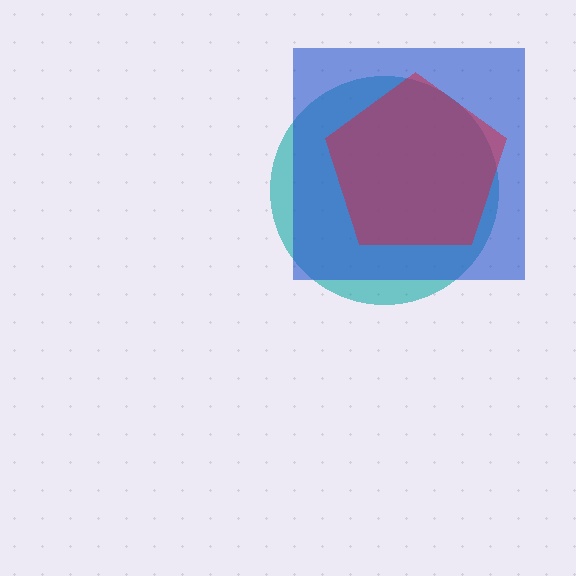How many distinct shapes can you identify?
There are 3 distinct shapes: a teal circle, a blue square, a red pentagon.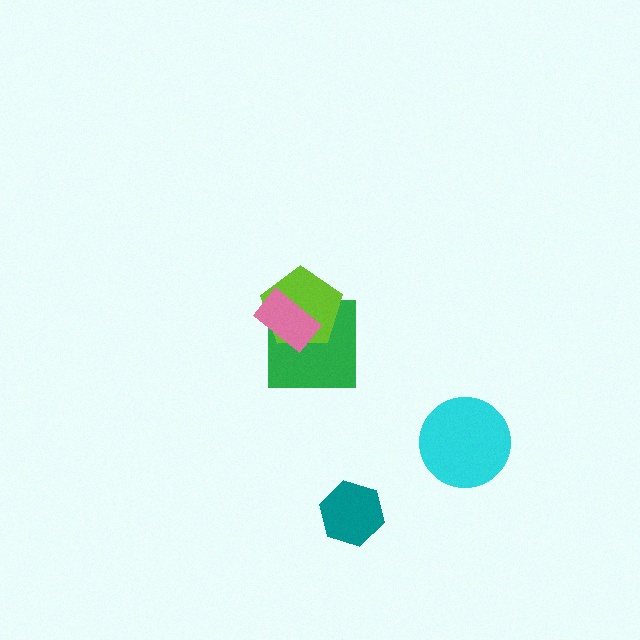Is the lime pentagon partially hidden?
Yes, it is partially covered by another shape.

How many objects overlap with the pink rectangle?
2 objects overlap with the pink rectangle.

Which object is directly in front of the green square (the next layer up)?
The lime pentagon is directly in front of the green square.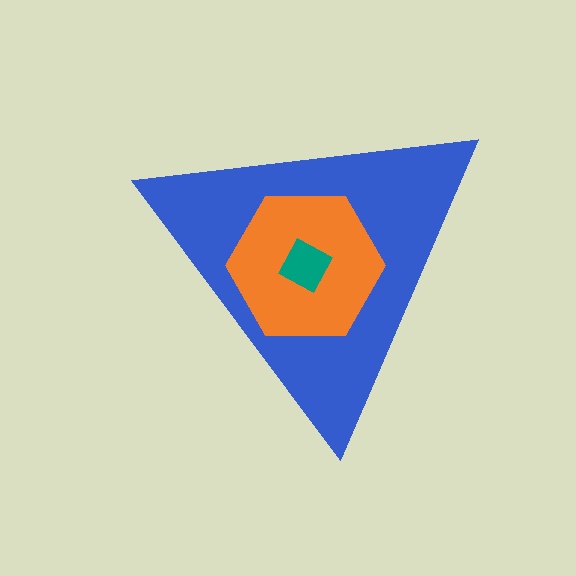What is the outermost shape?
The blue triangle.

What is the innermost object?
The teal square.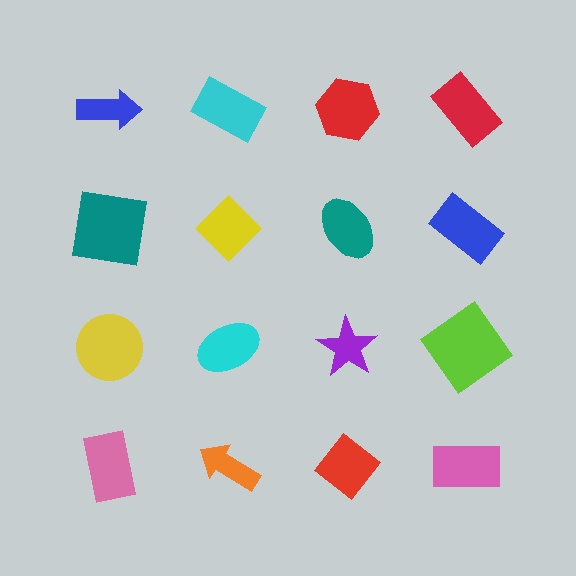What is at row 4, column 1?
A pink rectangle.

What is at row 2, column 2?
A yellow diamond.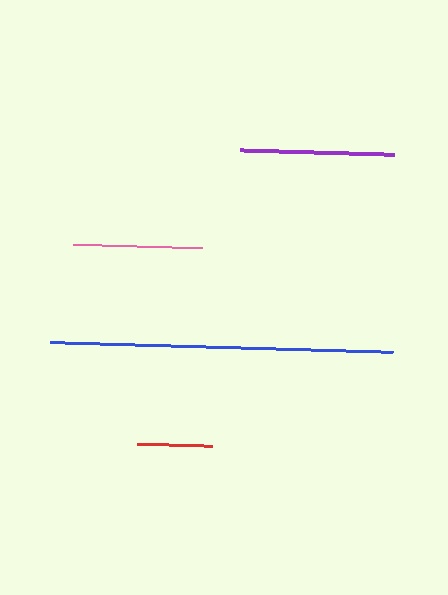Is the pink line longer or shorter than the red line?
The pink line is longer than the red line.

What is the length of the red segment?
The red segment is approximately 75 pixels long.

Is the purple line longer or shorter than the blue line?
The blue line is longer than the purple line.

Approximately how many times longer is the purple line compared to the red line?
The purple line is approximately 2.1 times the length of the red line.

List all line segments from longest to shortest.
From longest to shortest: blue, purple, pink, red.